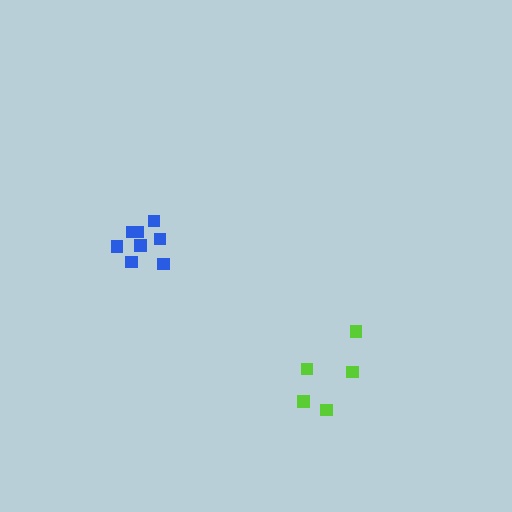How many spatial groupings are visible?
There are 2 spatial groupings.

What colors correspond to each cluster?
The clusters are colored: blue, lime.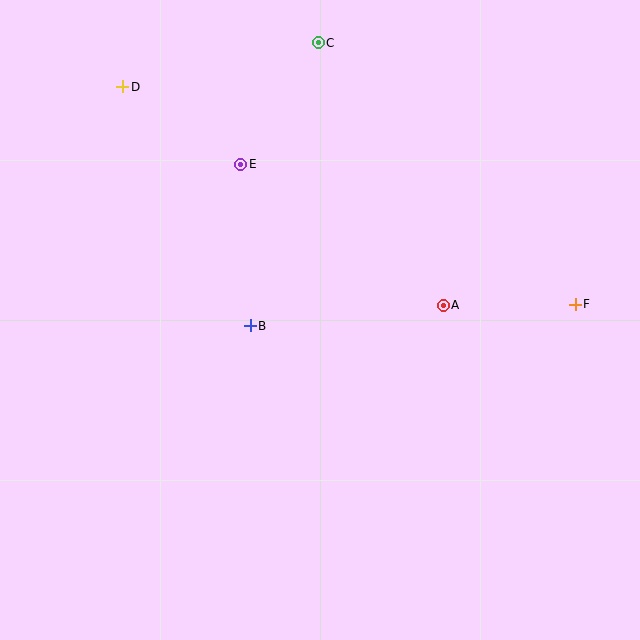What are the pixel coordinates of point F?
Point F is at (575, 304).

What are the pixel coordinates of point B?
Point B is at (250, 326).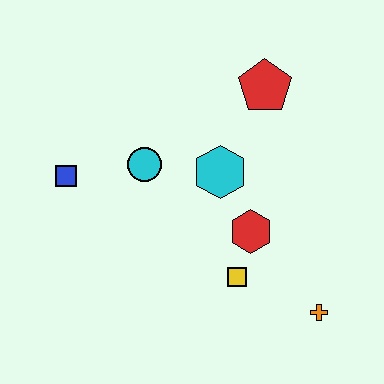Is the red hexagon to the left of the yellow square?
No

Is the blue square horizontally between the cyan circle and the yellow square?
No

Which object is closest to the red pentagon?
The cyan hexagon is closest to the red pentagon.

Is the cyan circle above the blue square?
Yes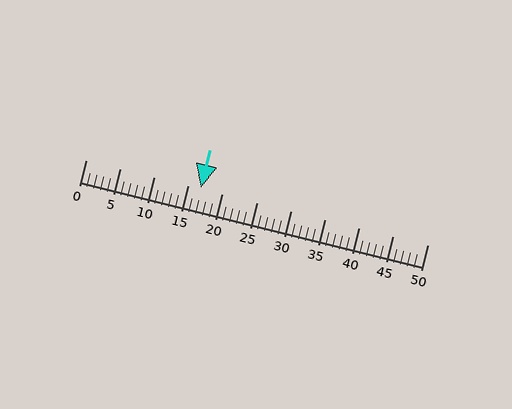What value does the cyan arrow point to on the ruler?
The cyan arrow points to approximately 17.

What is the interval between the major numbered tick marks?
The major tick marks are spaced 5 units apart.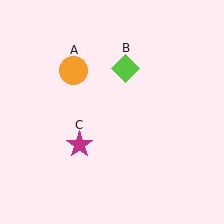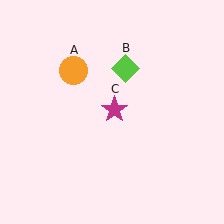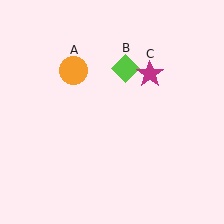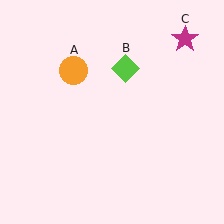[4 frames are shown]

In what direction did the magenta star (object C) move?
The magenta star (object C) moved up and to the right.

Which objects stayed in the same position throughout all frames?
Orange circle (object A) and lime diamond (object B) remained stationary.